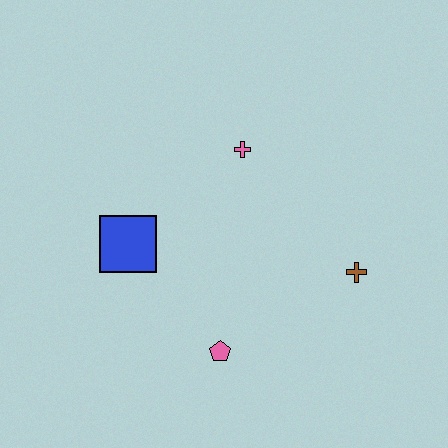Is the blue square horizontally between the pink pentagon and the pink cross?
No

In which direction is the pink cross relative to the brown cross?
The pink cross is above the brown cross.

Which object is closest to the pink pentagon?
The blue square is closest to the pink pentagon.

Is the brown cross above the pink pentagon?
Yes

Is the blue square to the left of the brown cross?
Yes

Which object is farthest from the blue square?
The brown cross is farthest from the blue square.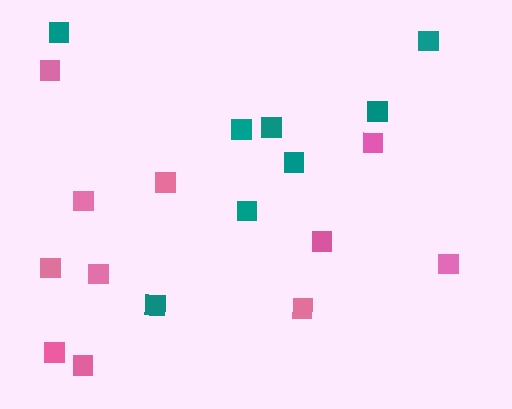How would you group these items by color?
There are 2 groups: one group of teal squares (8) and one group of pink squares (11).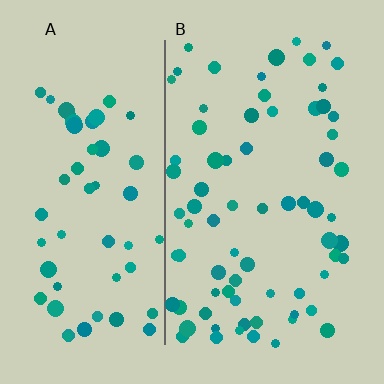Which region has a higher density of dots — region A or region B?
B (the right).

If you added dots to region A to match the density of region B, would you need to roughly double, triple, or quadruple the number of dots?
Approximately double.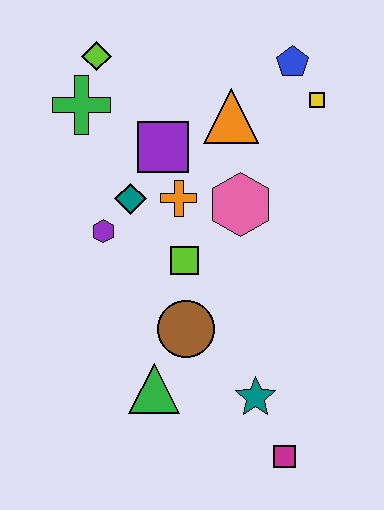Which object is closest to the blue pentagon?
The yellow square is closest to the blue pentagon.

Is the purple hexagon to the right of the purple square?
No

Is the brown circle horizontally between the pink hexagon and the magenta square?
No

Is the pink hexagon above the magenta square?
Yes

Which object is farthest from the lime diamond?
The magenta square is farthest from the lime diamond.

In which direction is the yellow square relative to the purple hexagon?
The yellow square is to the right of the purple hexagon.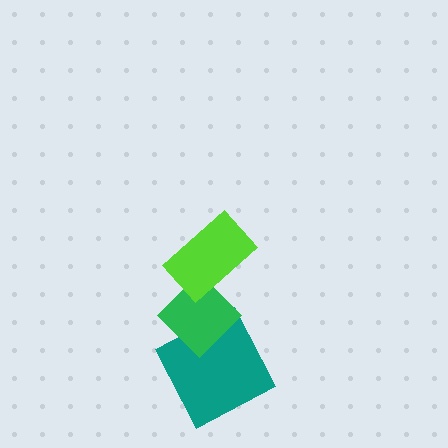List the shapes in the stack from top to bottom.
From top to bottom: the lime rectangle, the green diamond, the teal square.